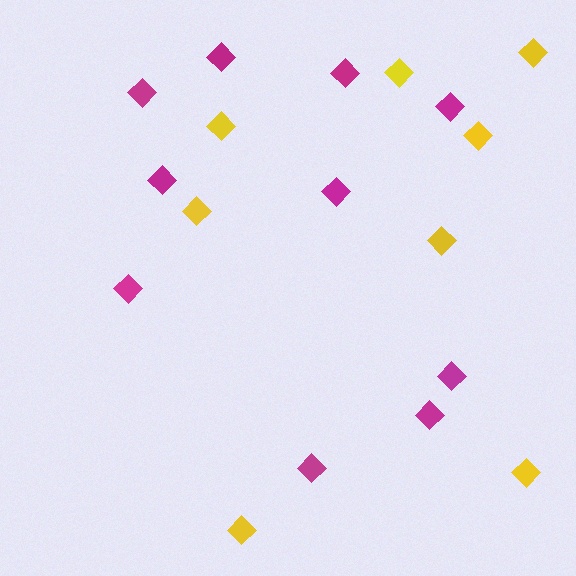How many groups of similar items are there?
There are 2 groups: one group of yellow diamonds (8) and one group of magenta diamonds (10).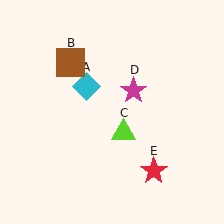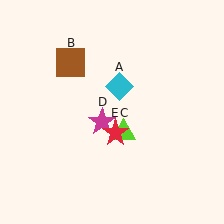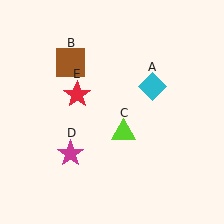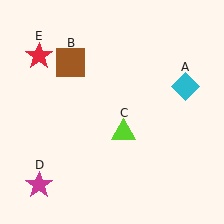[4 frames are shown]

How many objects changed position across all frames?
3 objects changed position: cyan diamond (object A), magenta star (object D), red star (object E).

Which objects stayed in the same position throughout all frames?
Brown square (object B) and lime triangle (object C) remained stationary.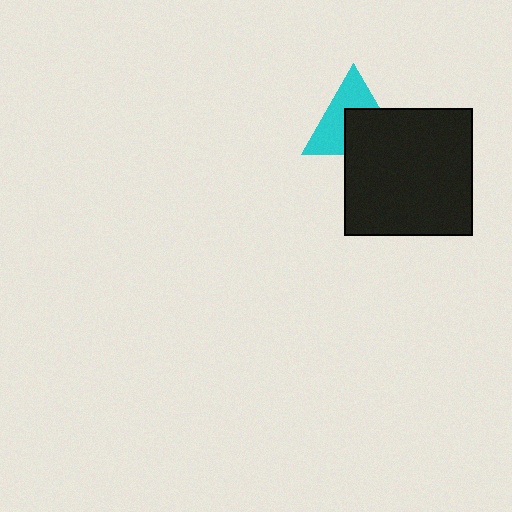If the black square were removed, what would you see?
You would see the complete cyan triangle.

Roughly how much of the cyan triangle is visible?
About half of it is visible (roughly 52%).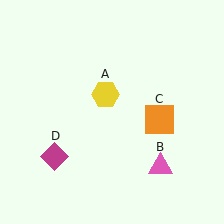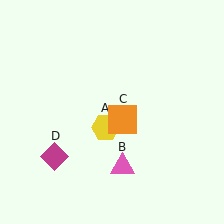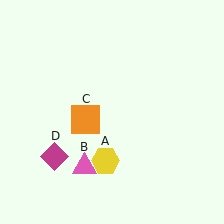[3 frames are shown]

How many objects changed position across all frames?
3 objects changed position: yellow hexagon (object A), pink triangle (object B), orange square (object C).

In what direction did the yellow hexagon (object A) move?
The yellow hexagon (object A) moved down.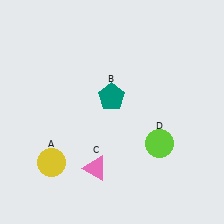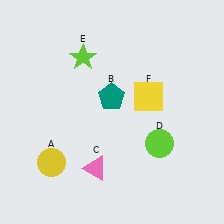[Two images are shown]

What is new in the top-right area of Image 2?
A yellow square (F) was added in the top-right area of Image 2.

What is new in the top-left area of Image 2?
A lime star (E) was added in the top-left area of Image 2.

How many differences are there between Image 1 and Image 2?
There are 2 differences between the two images.